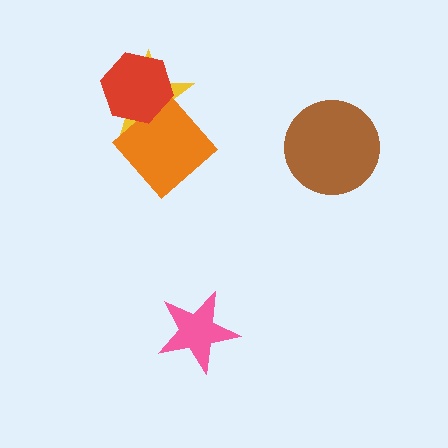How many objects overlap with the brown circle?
0 objects overlap with the brown circle.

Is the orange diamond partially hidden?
Yes, it is partially covered by another shape.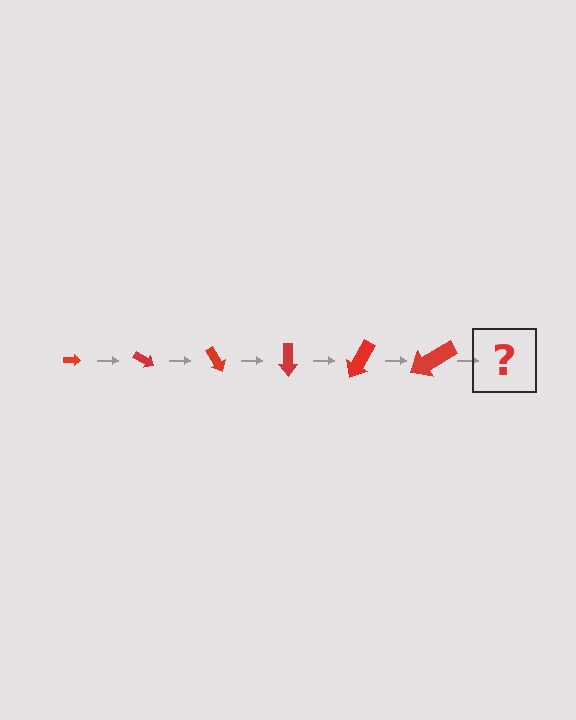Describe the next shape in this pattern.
It should be an arrow, larger than the previous one and rotated 180 degrees from the start.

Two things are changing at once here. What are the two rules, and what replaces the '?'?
The two rules are that the arrow grows larger each step and it rotates 30 degrees each step. The '?' should be an arrow, larger than the previous one and rotated 180 degrees from the start.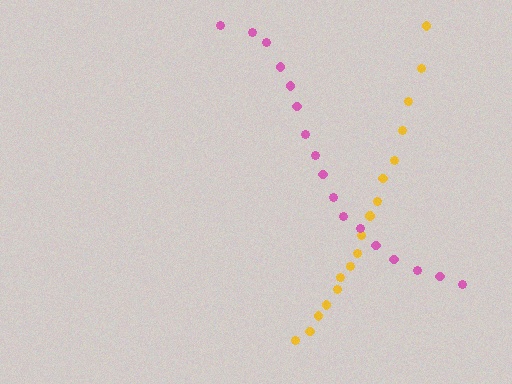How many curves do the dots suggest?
There are 2 distinct paths.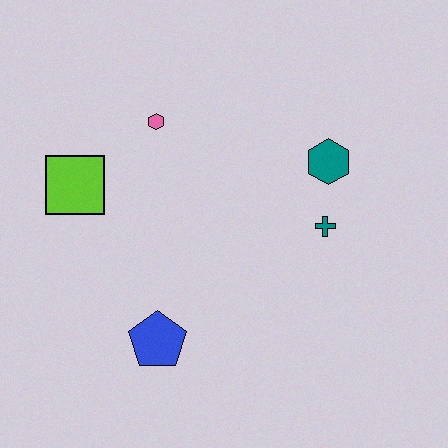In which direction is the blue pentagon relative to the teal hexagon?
The blue pentagon is below the teal hexagon.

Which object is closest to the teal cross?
The teal hexagon is closest to the teal cross.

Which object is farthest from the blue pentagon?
The teal hexagon is farthest from the blue pentagon.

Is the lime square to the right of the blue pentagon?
No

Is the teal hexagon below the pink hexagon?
Yes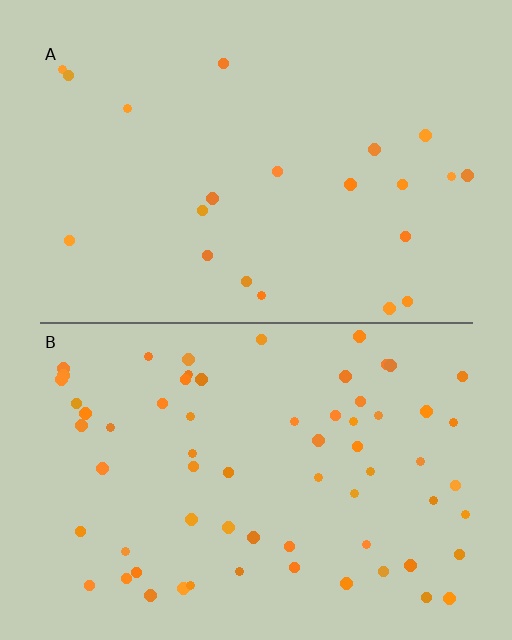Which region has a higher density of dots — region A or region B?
B (the bottom).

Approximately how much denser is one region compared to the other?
Approximately 3.1× — region B over region A.